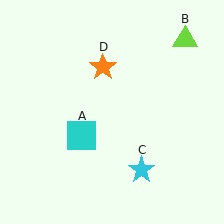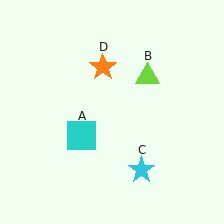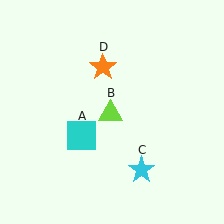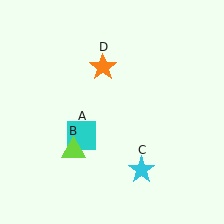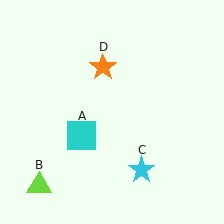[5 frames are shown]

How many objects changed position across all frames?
1 object changed position: lime triangle (object B).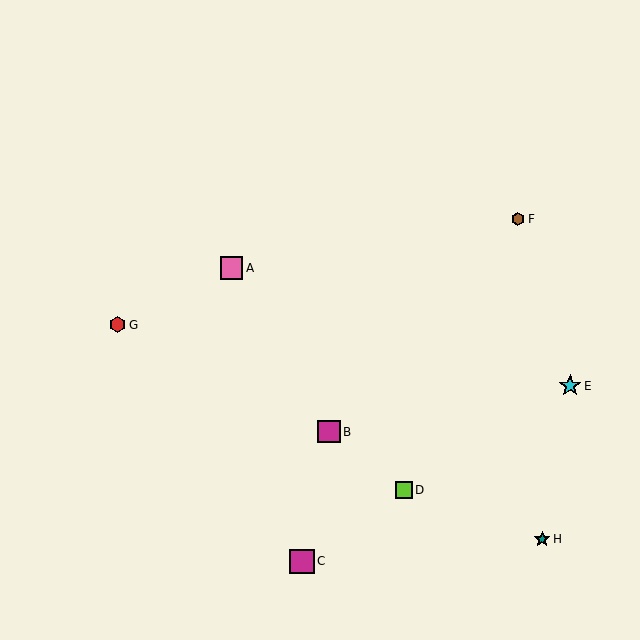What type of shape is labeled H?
Shape H is a teal star.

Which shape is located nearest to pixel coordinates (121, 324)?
The red hexagon (labeled G) at (118, 325) is nearest to that location.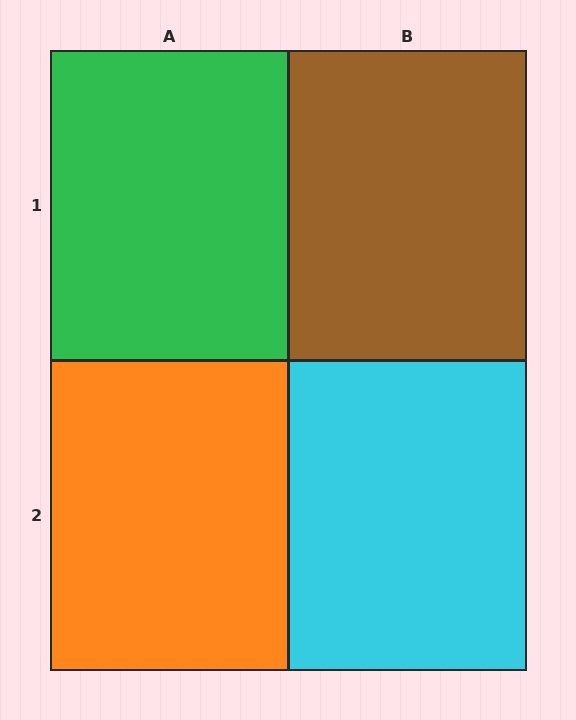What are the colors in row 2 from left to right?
Orange, cyan.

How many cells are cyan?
1 cell is cyan.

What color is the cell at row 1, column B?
Brown.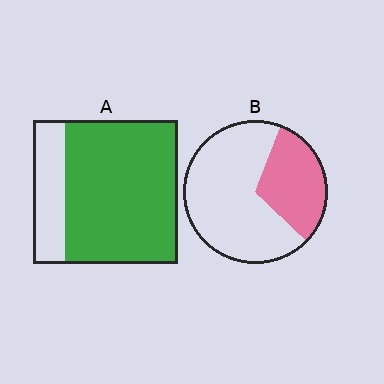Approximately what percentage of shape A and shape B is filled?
A is approximately 80% and B is approximately 30%.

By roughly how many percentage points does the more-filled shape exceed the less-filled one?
By roughly 45 percentage points (A over B).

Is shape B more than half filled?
No.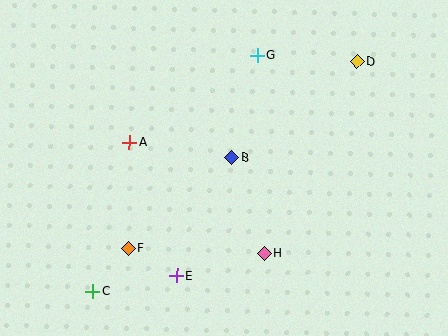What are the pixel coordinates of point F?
Point F is at (128, 248).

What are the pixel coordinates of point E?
Point E is at (176, 276).